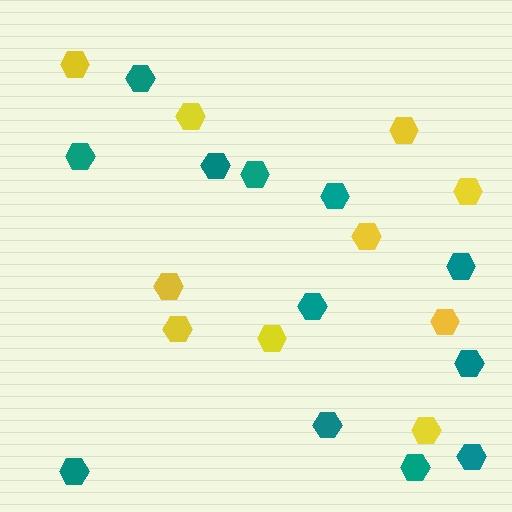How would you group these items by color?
There are 2 groups: one group of yellow hexagons (10) and one group of teal hexagons (12).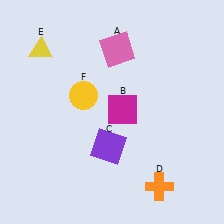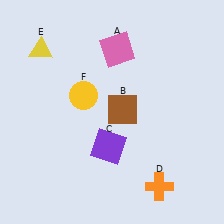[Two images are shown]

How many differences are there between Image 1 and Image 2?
There is 1 difference between the two images.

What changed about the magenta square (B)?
In Image 1, B is magenta. In Image 2, it changed to brown.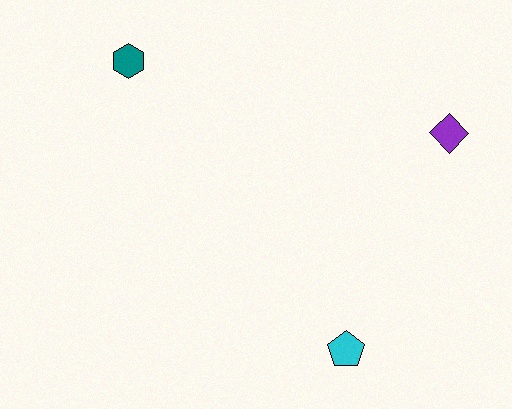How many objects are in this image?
There are 3 objects.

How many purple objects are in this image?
There is 1 purple object.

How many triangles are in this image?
There are no triangles.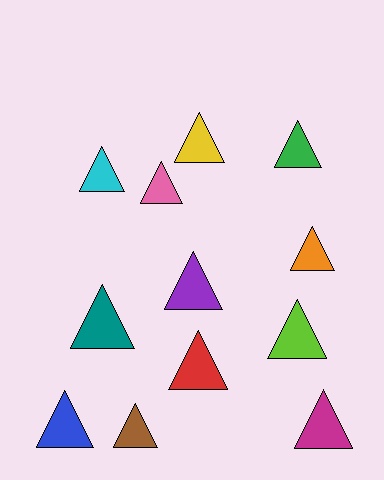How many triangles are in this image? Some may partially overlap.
There are 12 triangles.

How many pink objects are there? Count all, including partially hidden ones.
There is 1 pink object.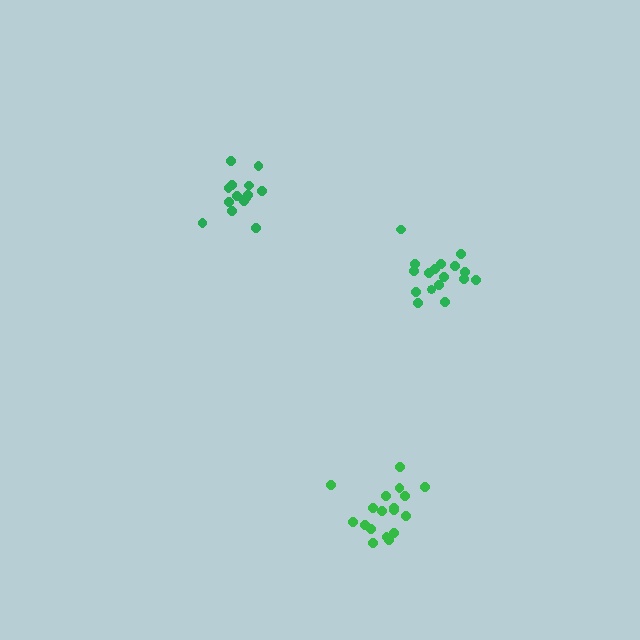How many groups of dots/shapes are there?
There are 3 groups.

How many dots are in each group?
Group 1: 17 dots, Group 2: 14 dots, Group 3: 18 dots (49 total).